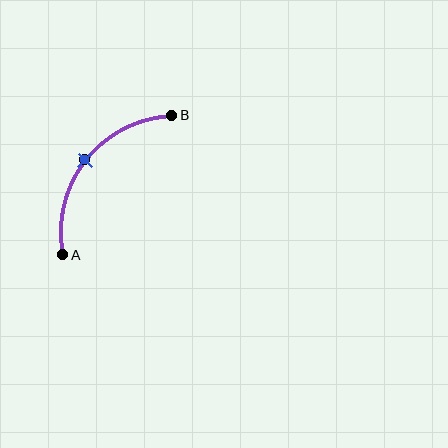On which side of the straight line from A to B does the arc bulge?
The arc bulges above and to the left of the straight line connecting A and B.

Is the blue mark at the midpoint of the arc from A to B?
Yes. The blue mark lies on the arc at equal arc-length from both A and B — it is the arc midpoint.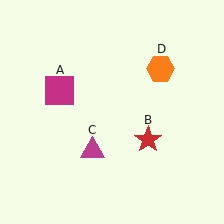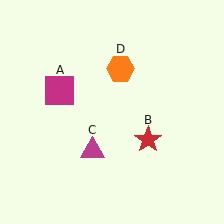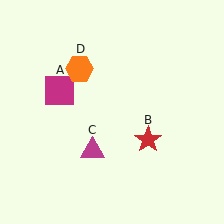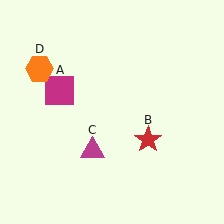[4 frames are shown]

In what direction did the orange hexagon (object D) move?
The orange hexagon (object D) moved left.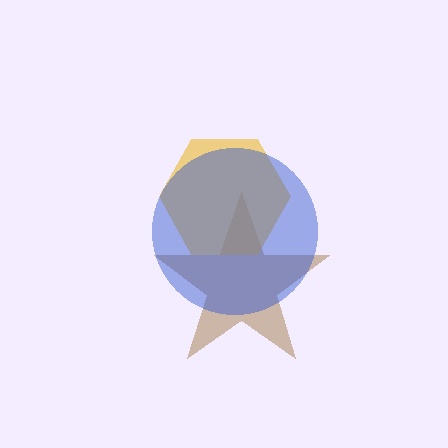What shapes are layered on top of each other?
The layered shapes are: a brown star, a yellow hexagon, a blue circle.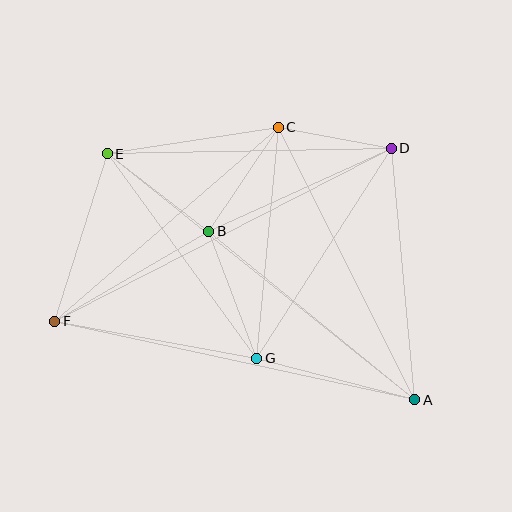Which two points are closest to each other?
Points C and D are closest to each other.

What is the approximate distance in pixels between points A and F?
The distance between A and F is approximately 368 pixels.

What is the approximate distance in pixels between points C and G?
The distance between C and G is approximately 232 pixels.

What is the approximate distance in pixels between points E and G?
The distance between E and G is approximately 253 pixels.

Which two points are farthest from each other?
Points A and E are farthest from each other.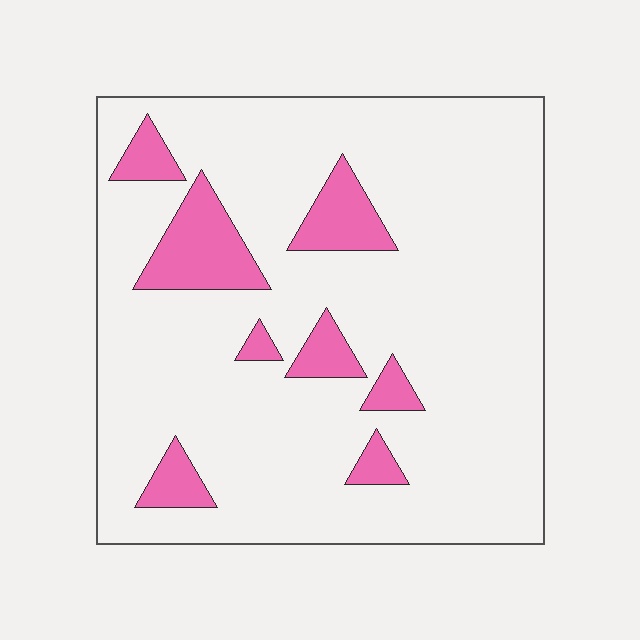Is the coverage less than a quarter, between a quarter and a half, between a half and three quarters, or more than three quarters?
Less than a quarter.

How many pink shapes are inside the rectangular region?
8.